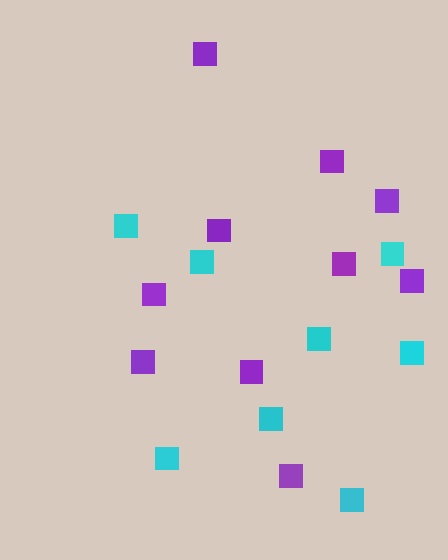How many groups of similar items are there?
There are 2 groups: one group of cyan squares (8) and one group of purple squares (10).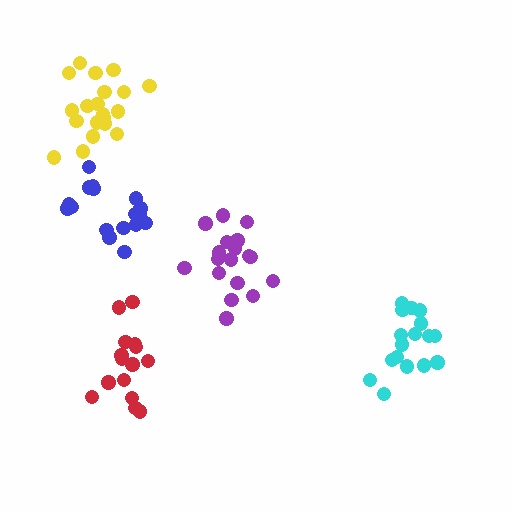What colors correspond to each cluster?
The clusters are colored: yellow, red, cyan, purple, blue.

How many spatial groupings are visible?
There are 5 spatial groupings.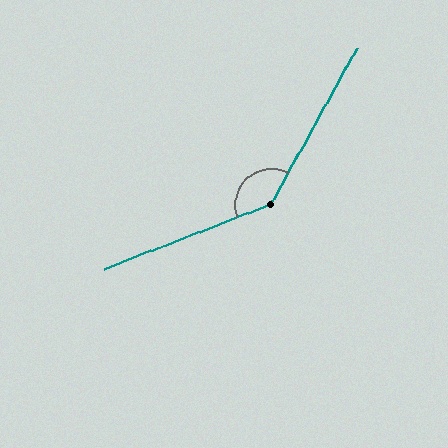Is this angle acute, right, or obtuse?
It is obtuse.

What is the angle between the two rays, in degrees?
Approximately 140 degrees.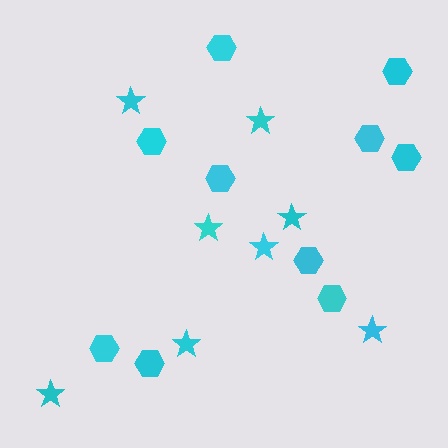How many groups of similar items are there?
There are 2 groups: one group of stars (8) and one group of hexagons (10).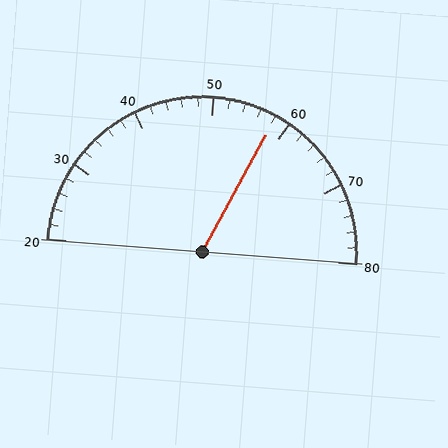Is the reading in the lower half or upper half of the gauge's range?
The reading is in the upper half of the range (20 to 80).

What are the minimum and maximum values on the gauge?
The gauge ranges from 20 to 80.